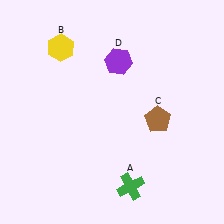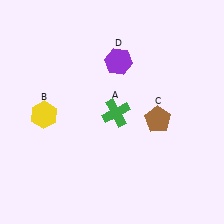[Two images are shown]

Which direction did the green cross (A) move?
The green cross (A) moved up.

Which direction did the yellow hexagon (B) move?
The yellow hexagon (B) moved down.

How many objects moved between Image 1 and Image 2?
2 objects moved between the two images.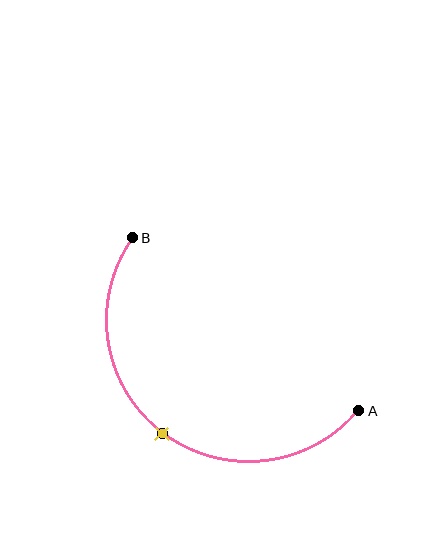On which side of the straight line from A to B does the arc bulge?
The arc bulges below and to the left of the straight line connecting A and B.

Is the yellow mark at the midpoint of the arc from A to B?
Yes. The yellow mark lies on the arc at equal arc-length from both A and B — it is the arc midpoint.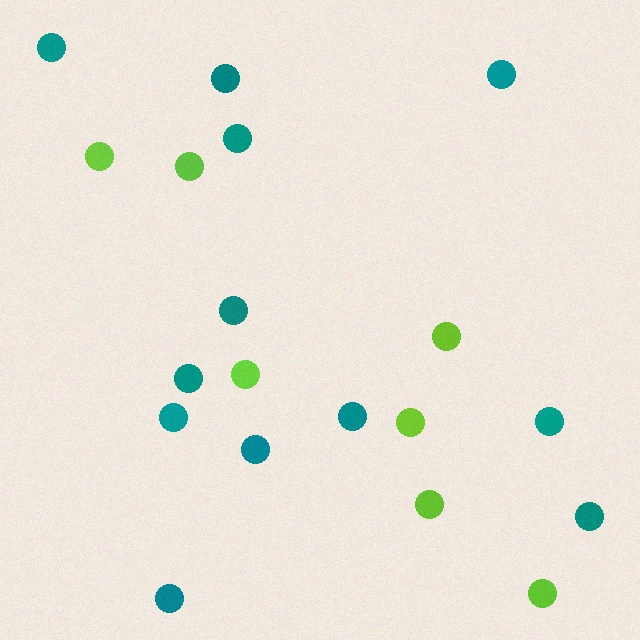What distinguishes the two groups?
There are 2 groups: one group of teal circles (12) and one group of lime circles (7).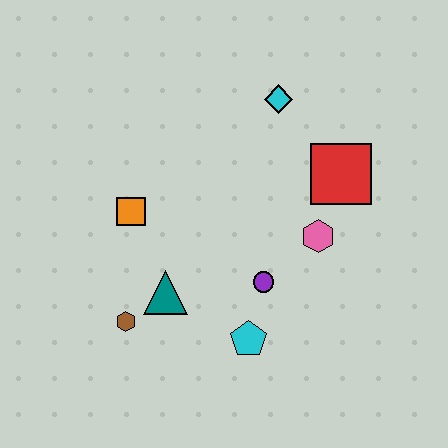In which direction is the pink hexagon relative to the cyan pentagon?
The pink hexagon is above the cyan pentagon.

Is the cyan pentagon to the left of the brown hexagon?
No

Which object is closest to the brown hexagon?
The teal triangle is closest to the brown hexagon.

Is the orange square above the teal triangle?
Yes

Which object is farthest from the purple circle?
The cyan diamond is farthest from the purple circle.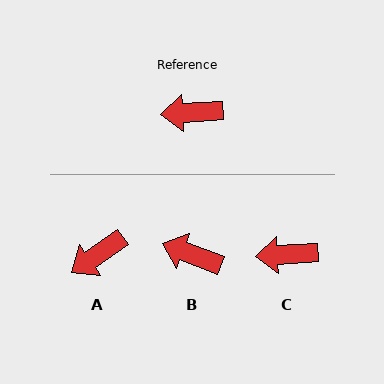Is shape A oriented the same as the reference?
No, it is off by about 32 degrees.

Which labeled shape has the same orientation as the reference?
C.